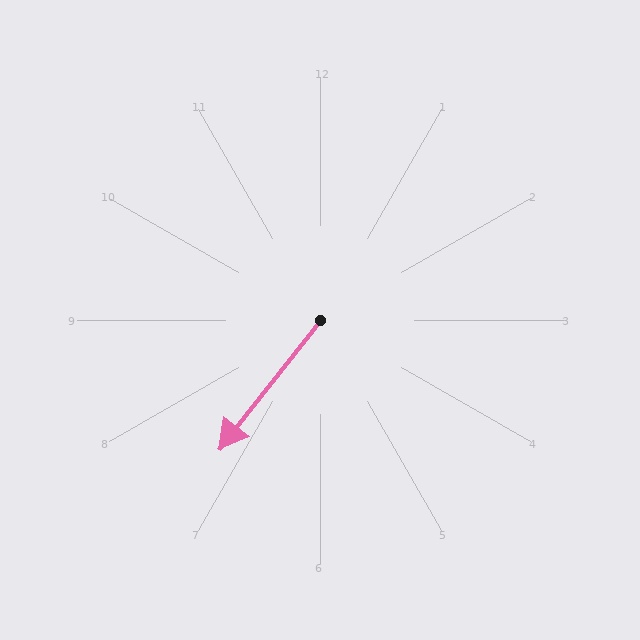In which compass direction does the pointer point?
Southwest.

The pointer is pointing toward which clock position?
Roughly 7 o'clock.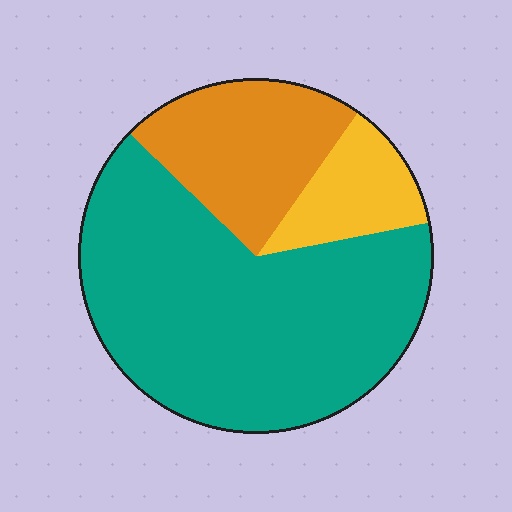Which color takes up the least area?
Yellow, at roughly 10%.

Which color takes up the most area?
Teal, at roughly 65%.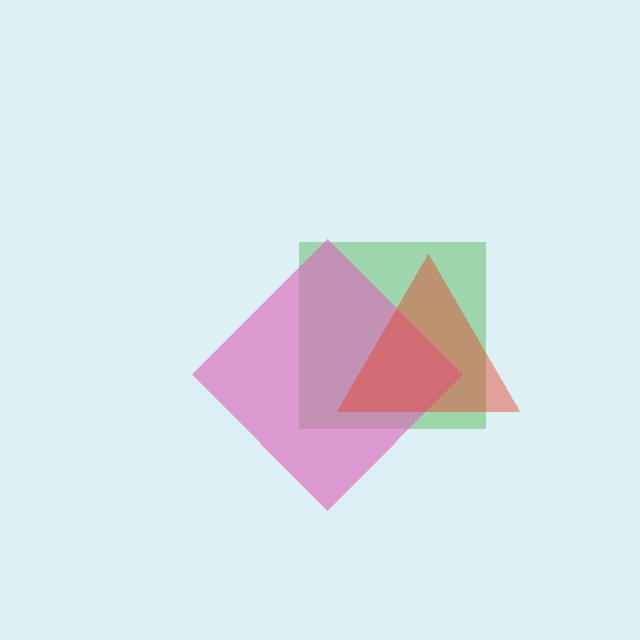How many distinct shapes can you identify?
There are 3 distinct shapes: a green square, a pink diamond, a red triangle.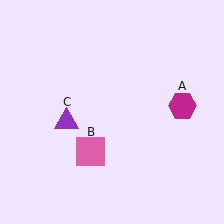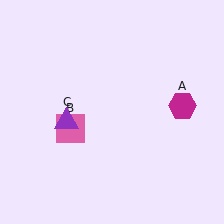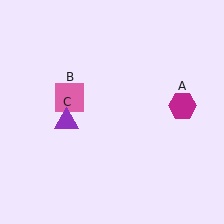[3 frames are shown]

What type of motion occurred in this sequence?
The pink square (object B) rotated clockwise around the center of the scene.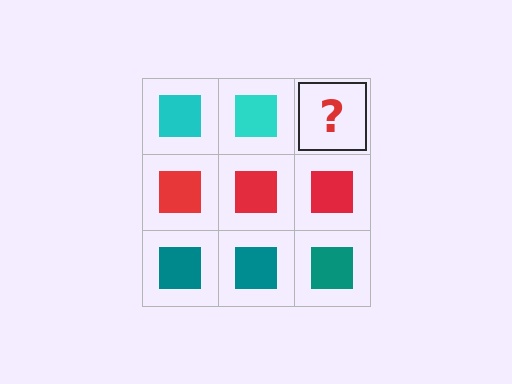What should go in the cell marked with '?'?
The missing cell should contain a cyan square.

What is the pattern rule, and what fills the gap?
The rule is that each row has a consistent color. The gap should be filled with a cyan square.